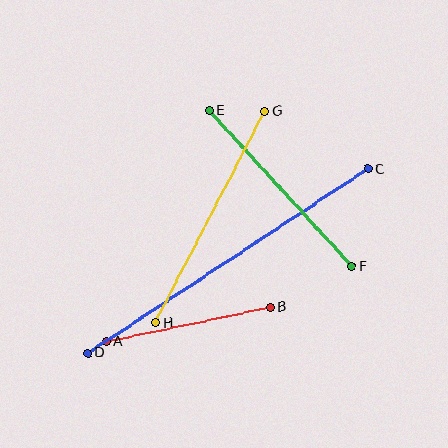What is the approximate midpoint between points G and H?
The midpoint is at approximately (210, 217) pixels.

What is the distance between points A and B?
The distance is approximately 168 pixels.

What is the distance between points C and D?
The distance is approximately 335 pixels.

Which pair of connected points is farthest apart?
Points C and D are farthest apart.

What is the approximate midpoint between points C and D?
The midpoint is at approximately (228, 261) pixels.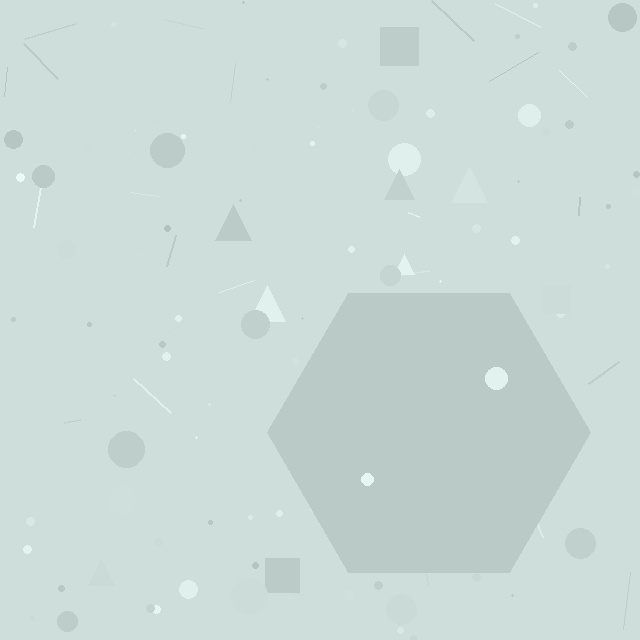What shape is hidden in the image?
A hexagon is hidden in the image.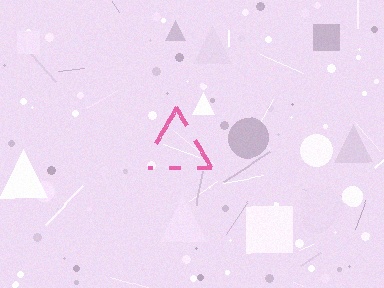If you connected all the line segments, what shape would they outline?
They would outline a triangle.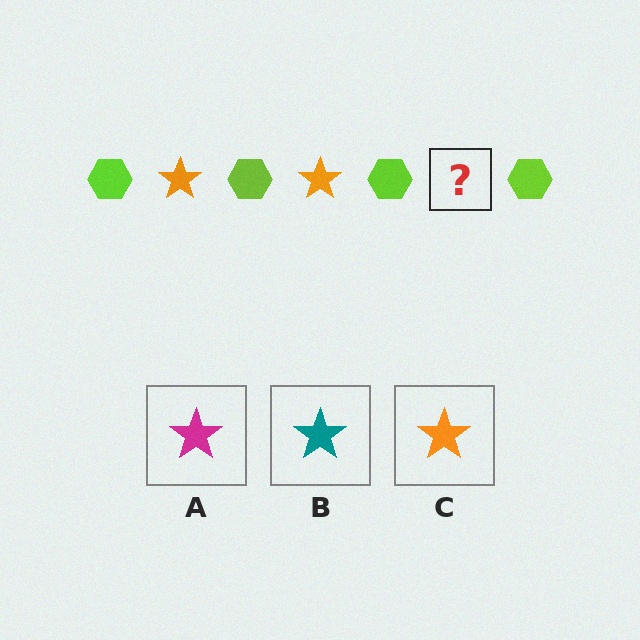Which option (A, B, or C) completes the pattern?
C.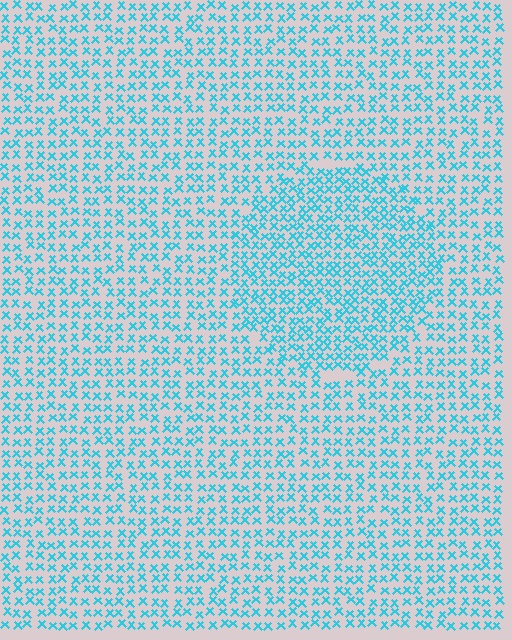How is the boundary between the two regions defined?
The boundary is defined by a change in element density (approximately 1.5x ratio). All elements are the same color, size, and shape.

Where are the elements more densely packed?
The elements are more densely packed inside the circle boundary.